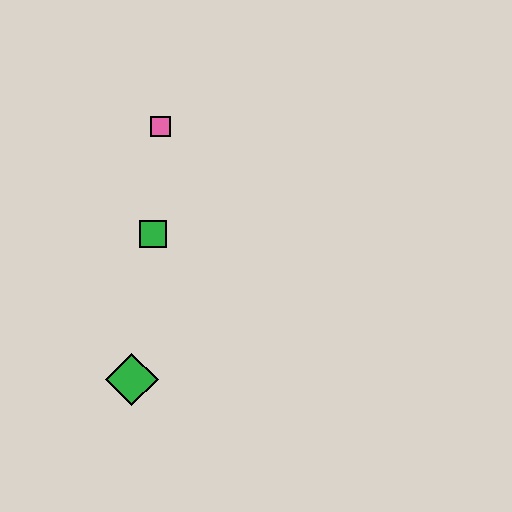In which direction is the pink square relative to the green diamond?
The pink square is above the green diamond.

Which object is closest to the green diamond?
The green square is closest to the green diamond.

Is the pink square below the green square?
No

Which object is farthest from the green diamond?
The pink square is farthest from the green diamond.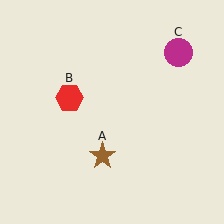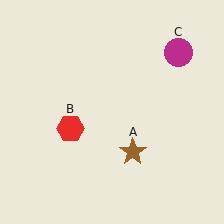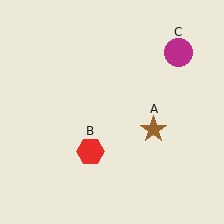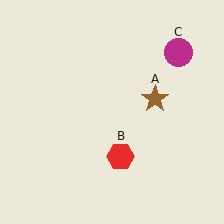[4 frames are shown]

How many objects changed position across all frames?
2 objects changed position: brown star (object A), red hexagon (object B).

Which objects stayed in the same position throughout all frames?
Magenta circle (object C) remained stationary.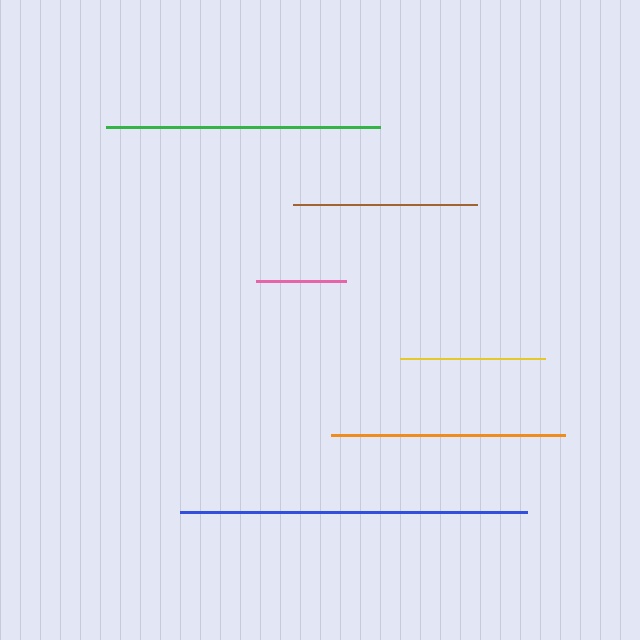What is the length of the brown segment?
The brown segment is approximately 184 pixels long.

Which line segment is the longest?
The blue line is the longest at approximately 347 pixels.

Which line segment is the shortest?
The pink line is the shortest at approximately 90 pixels.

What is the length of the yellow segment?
The yellow segment is approximately 145 pixels long.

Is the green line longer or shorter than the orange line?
The green line is longer than the orange line.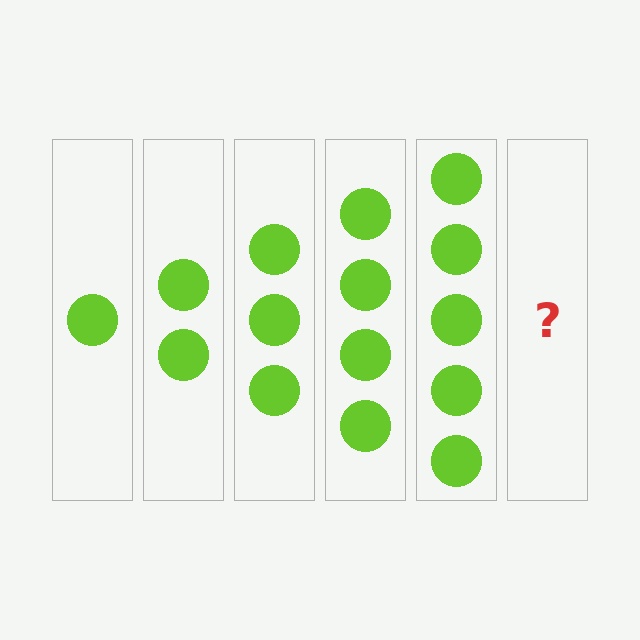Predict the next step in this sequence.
The next step is 6 circles.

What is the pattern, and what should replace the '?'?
The pattern is that each step adds one more circle. The '?' should be 6 circles.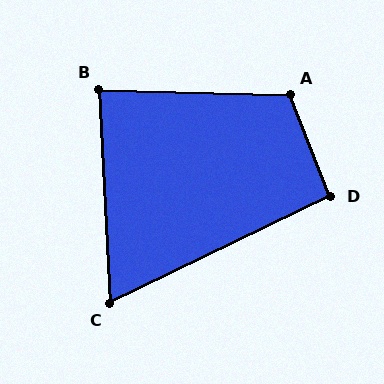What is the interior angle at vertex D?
Approximately 94 degrees (approximately right).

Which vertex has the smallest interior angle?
C, at approximately 67 degrees.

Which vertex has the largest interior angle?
A, at approximately 113 degrees.